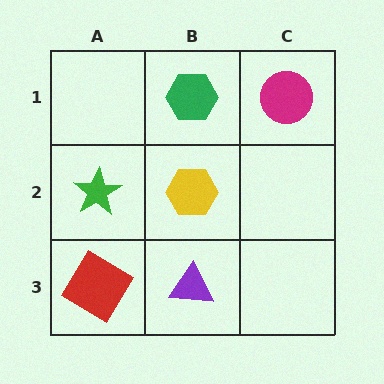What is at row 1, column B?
A green hexagon.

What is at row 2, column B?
A yellow hexagon.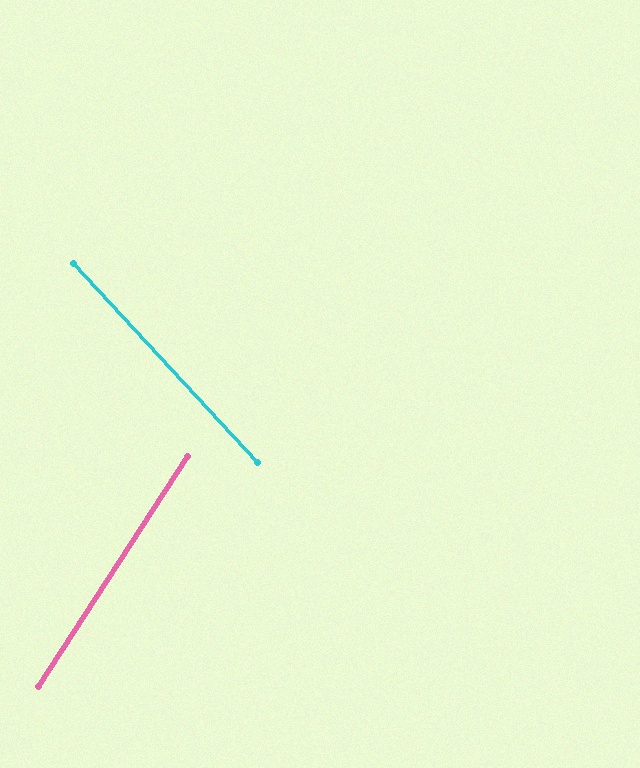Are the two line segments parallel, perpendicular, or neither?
Neither parallel nor perpendicular — they differ by about 76°.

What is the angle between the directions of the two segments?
Approximately 76 degrees.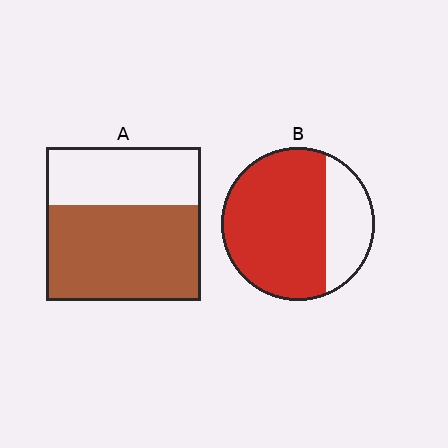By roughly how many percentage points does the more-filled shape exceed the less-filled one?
By roughly 10 percentage points (B over A).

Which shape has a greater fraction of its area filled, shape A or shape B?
Shape B.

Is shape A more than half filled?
Yes.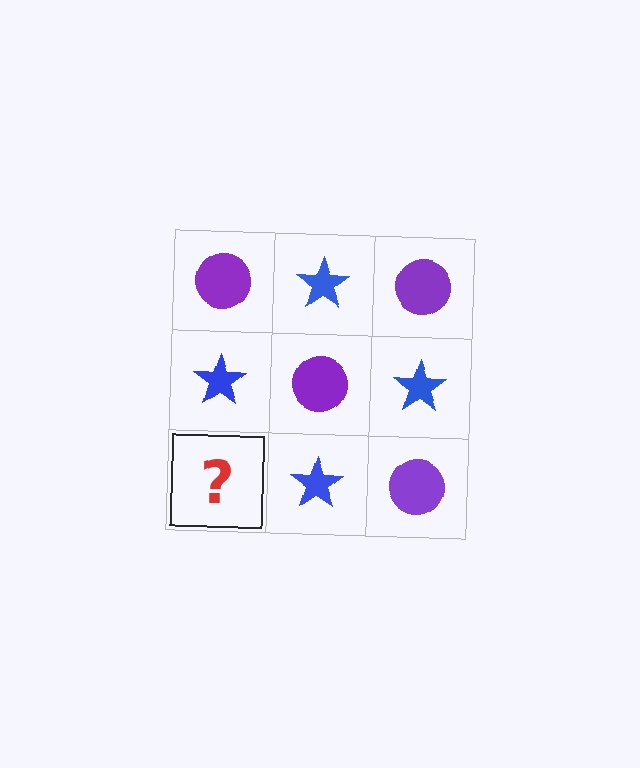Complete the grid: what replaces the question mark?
The question mark should be replaced with a purple circle.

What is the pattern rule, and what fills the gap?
The rule is that it alternates purple circle and blue star in a checkerboard pattern. The gap should be filled with a purple circle.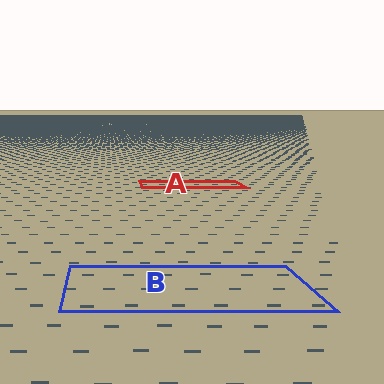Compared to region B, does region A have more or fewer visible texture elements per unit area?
Region A has more texture elements per unit area — they are packed more densely because it is farther away.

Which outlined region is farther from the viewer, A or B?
Region A is farther from the viewer — the texture elements inside it appear smaller and more densely packed.